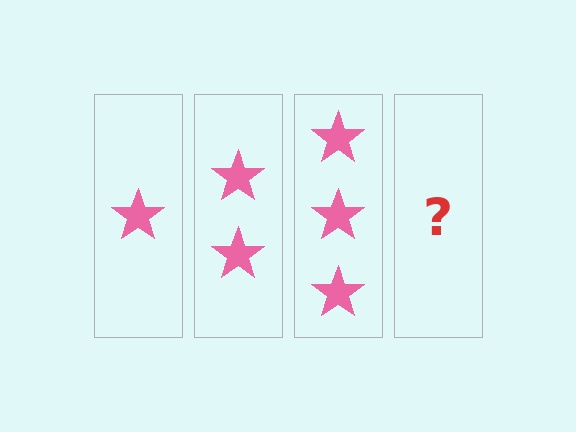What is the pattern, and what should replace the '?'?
The pattern is that each step adds one more star. The '?' should be 4 stars.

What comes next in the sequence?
The next element should be 4 stars.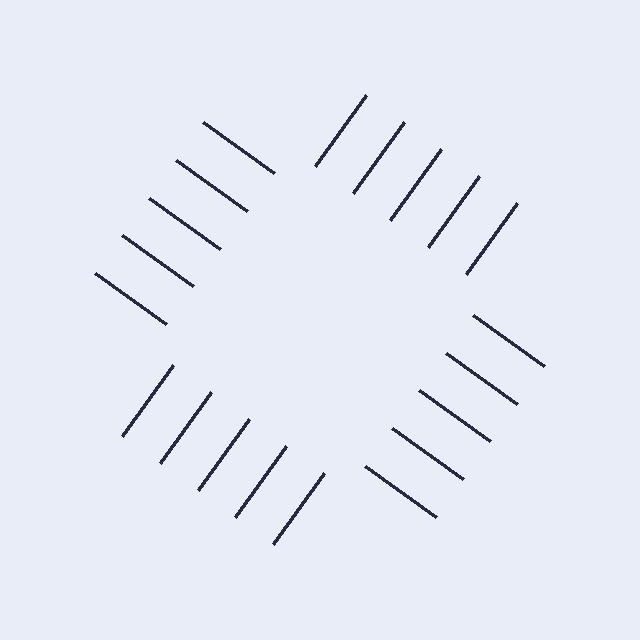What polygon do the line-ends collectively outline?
An illusory square — the line segments terminate on its edges but no continuous stroke is drawn.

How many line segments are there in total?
20 — 5 along each of the 4 edges.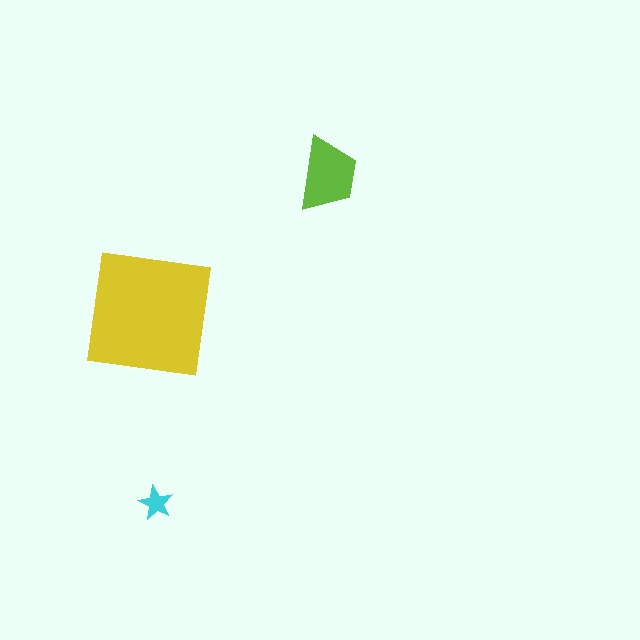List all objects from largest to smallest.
The yellow square, the lime trapezoid, the cyan star.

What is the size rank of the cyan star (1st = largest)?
3rd.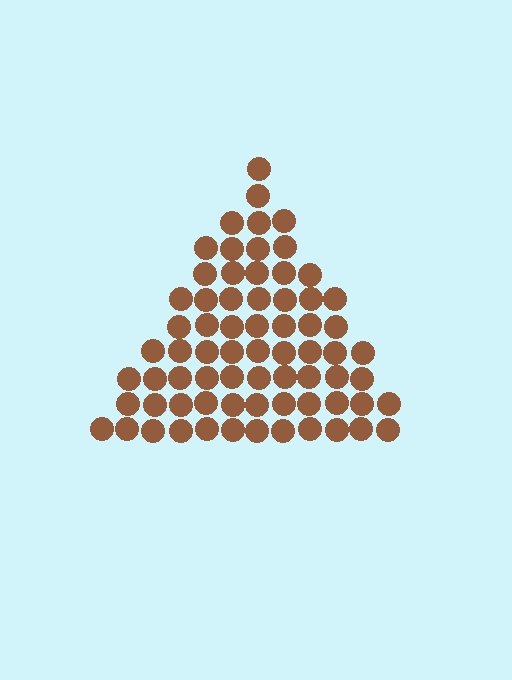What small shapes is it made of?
It is made of small circles.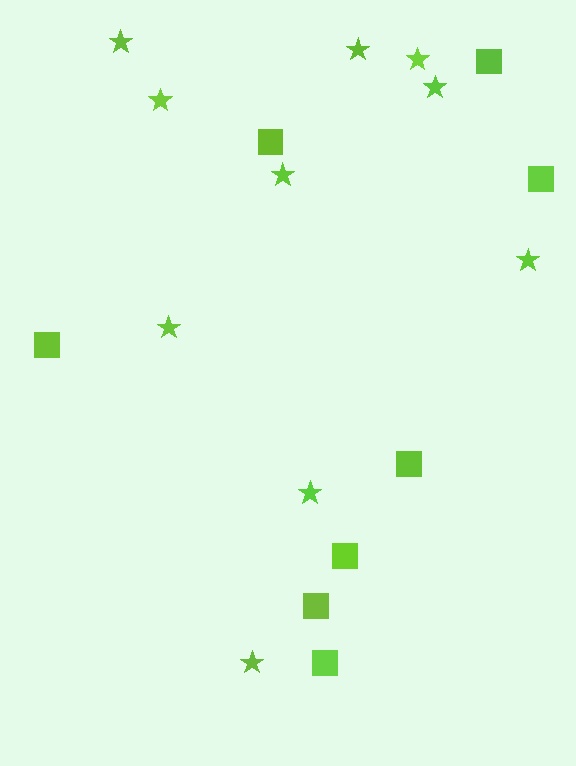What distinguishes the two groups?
There are 2 groups: one group of stars (10) and one group of squares (8).